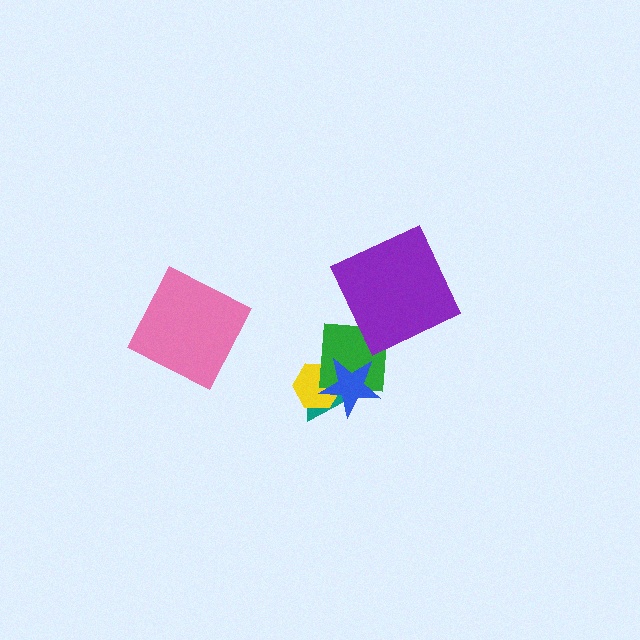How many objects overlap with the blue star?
3 objects overlap with the blue star.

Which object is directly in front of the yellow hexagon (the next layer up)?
The green square is directly in front of the yellow hexagon.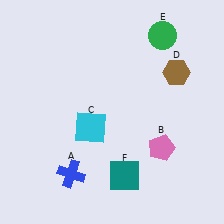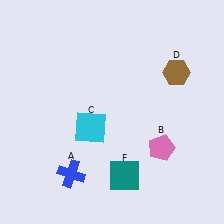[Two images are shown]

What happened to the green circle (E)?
The green circle (E) was removed in Image 2. It was in the top-right area of Image 1.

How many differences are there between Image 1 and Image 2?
There is 1 difference between the two images.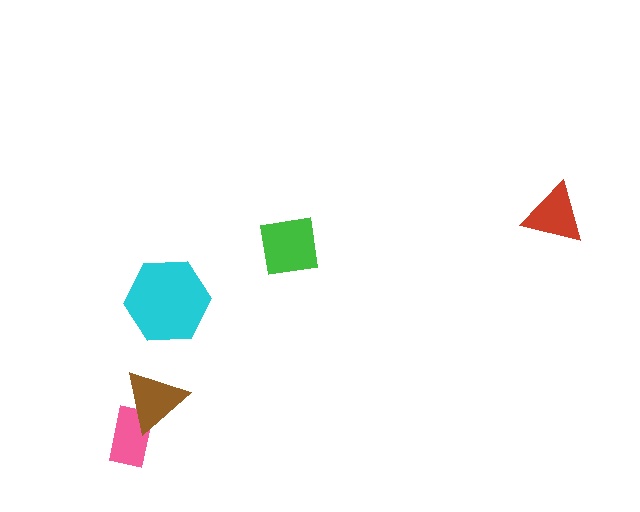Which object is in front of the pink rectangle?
The brown triangle is in front of the pink rectangle.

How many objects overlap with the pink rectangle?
1 object overlaps with the pink rectangle.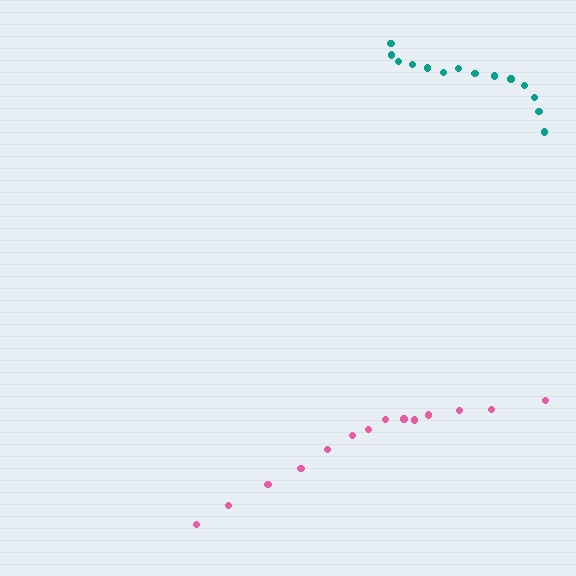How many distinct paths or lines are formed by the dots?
There are 2 distinct paths.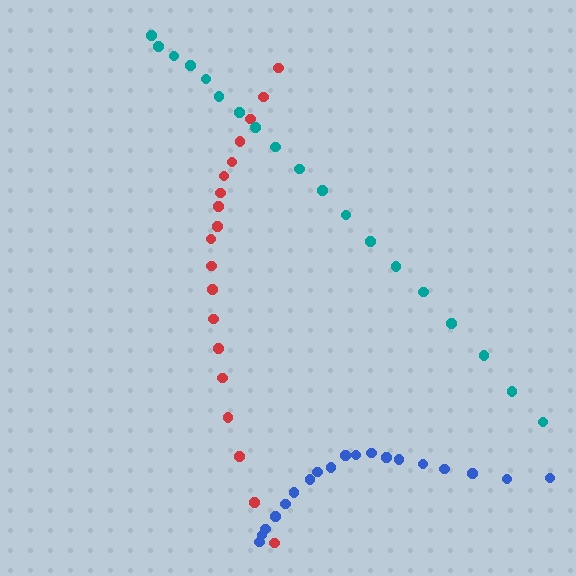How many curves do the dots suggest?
There are 3 distinct paths.